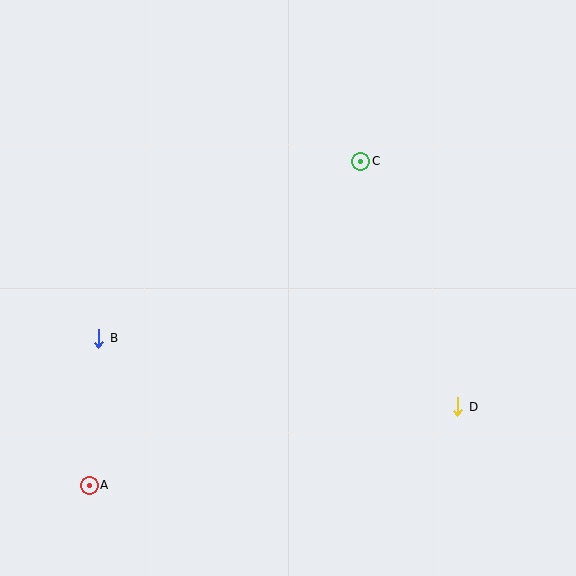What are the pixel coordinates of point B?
Point B is at (99, 338).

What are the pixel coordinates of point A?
Point A is at (89, 485).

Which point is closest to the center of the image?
Point C at (361, 161) is closest to the center.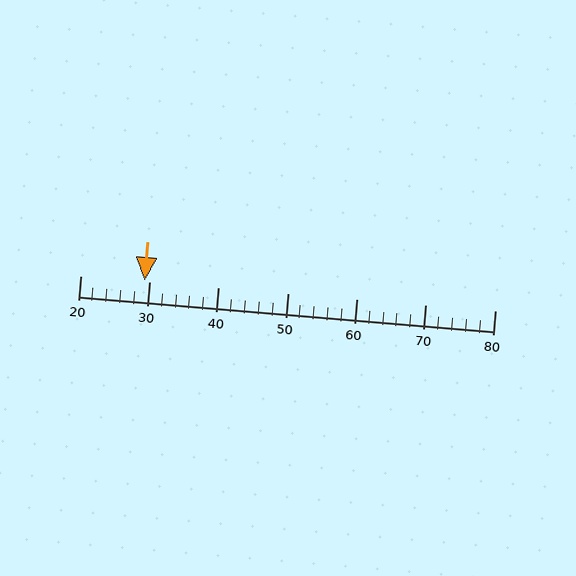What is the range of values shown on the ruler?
The ruler shows values from 20 to 80.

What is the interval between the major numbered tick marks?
The major tick marks are spaced 10 units apart.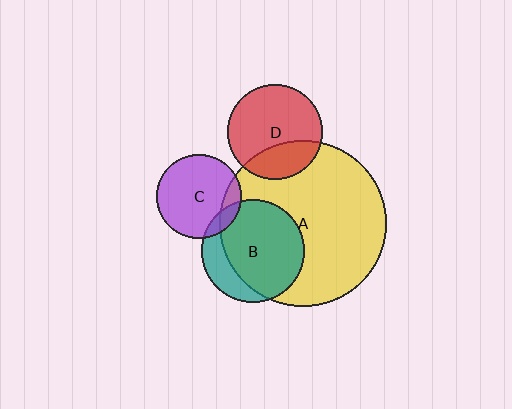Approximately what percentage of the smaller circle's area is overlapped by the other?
Approximately 10%.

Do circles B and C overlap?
Yes.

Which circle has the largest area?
Circle A (yellow).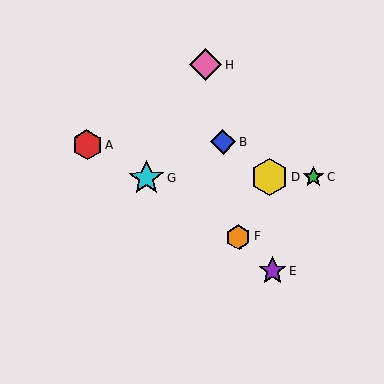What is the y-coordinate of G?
Object G is at y≈178.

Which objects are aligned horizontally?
Objects C, D, G are aligned horizontally.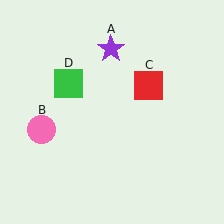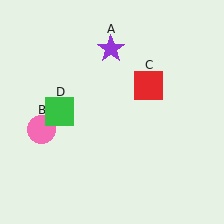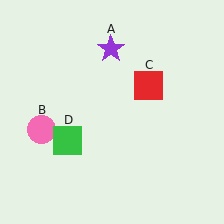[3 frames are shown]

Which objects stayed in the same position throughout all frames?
Purple star (object A) and pink circle (object B) and red square (object C) remained stationary.